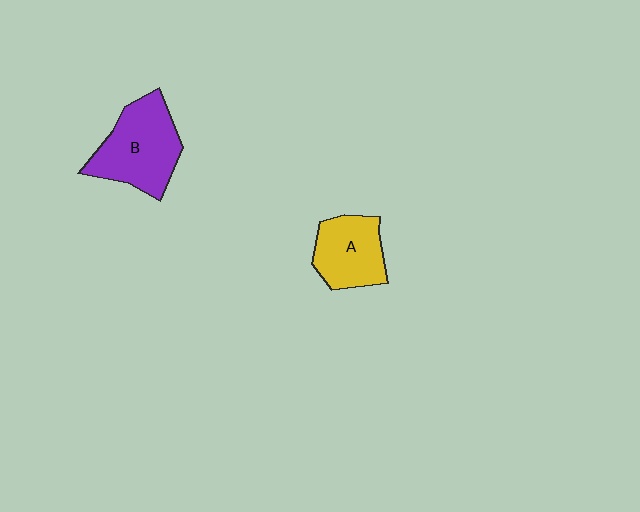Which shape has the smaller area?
Shape A (yellow).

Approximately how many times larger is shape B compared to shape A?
Approximately 1.3 times.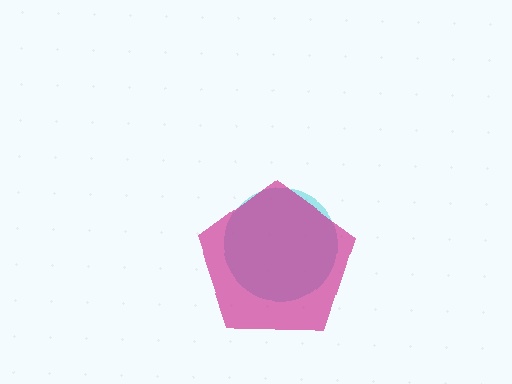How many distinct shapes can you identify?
There are 2 distinct shapes: a cyan circle, a magenta pentagon.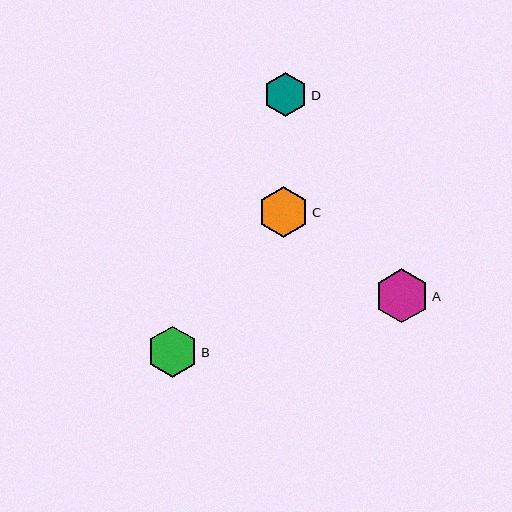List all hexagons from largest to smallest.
From largest to smallest: A, B, C, D.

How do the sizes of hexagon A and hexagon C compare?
Hexagon A and hexagon C are approximately the same size.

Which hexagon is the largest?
Hexagon A is the largest with a size of approximately 54 pixels.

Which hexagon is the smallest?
Hexagon D is the smallest with a size of approximately 45 pixels.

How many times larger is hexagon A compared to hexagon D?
Hexagon A is approximately 1.2 times the size of hexagon D.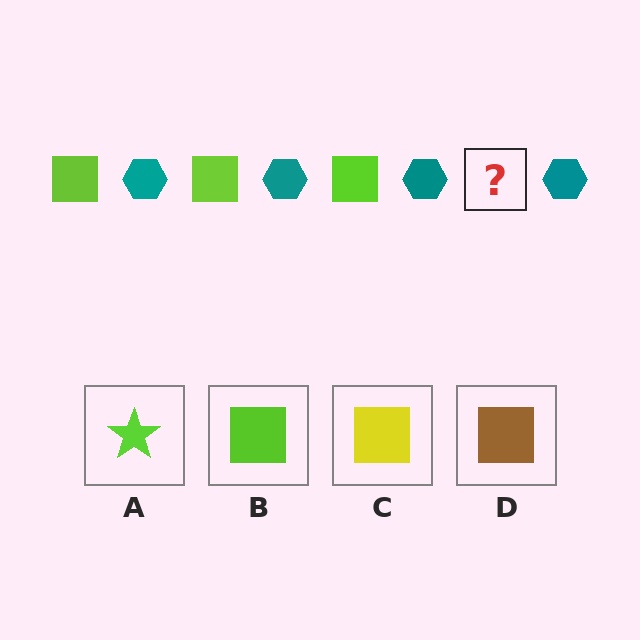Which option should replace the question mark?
Option B.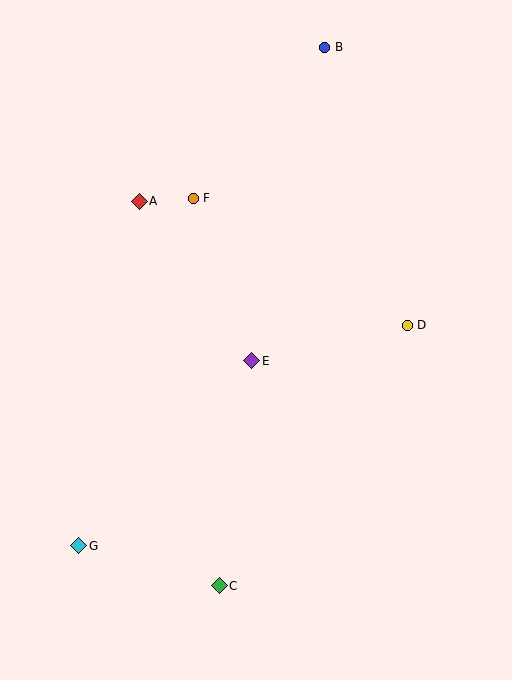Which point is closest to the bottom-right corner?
Point C is closest to the bottom-right corner.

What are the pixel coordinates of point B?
Point B is at (325, 47).